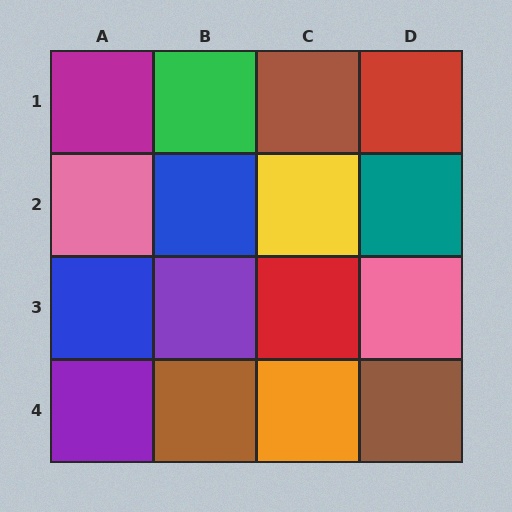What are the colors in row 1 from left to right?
Magenta, green, brown, red.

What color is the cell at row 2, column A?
Pink.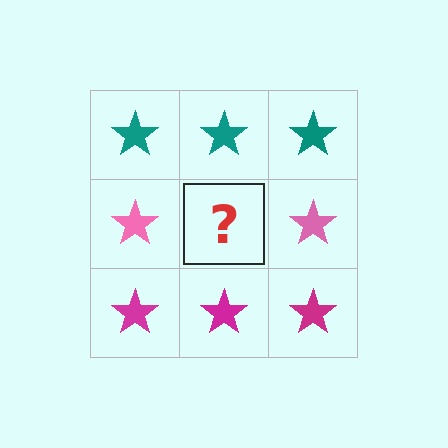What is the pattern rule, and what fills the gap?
The rule is that each row has a consistent color. The gap should be filled with a pink star.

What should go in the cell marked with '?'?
The missing cell should contain a pink star.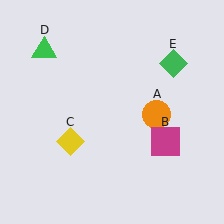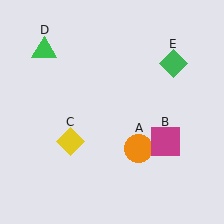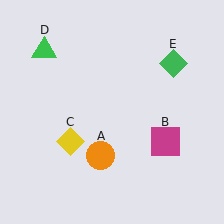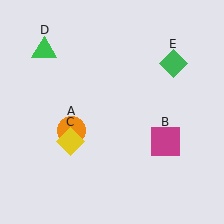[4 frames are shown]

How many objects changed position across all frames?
1 object changed position: orange circle (object A).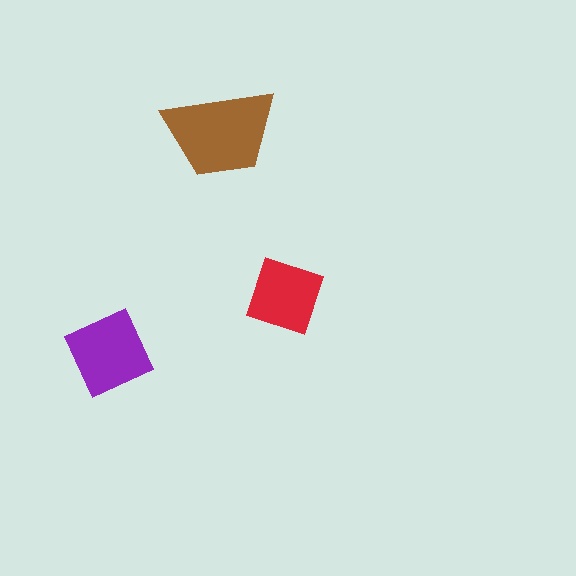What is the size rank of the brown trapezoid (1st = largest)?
1st.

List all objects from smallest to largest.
The red diamond, the purple square, the brown trapezoid.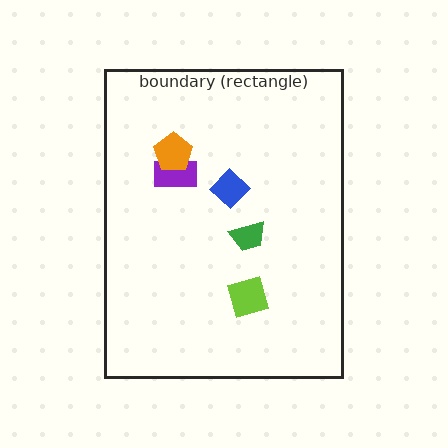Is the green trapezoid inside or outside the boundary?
Inside.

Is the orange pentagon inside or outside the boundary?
Inside.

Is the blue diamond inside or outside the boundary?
Inside.